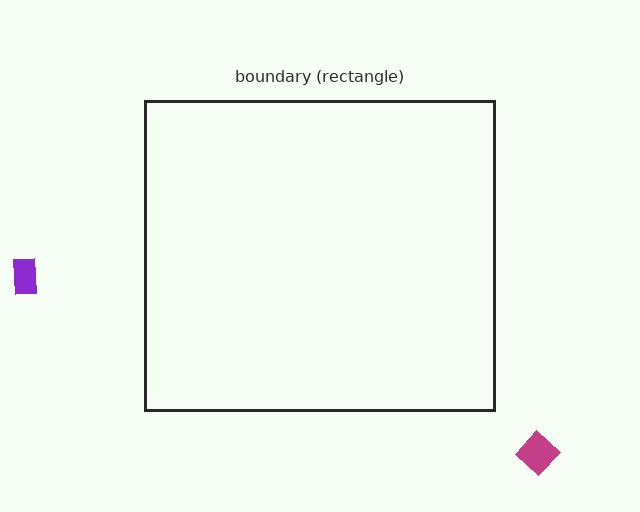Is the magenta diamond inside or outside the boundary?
Outside.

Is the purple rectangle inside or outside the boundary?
Outside.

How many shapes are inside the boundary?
0 inside, 2 outside.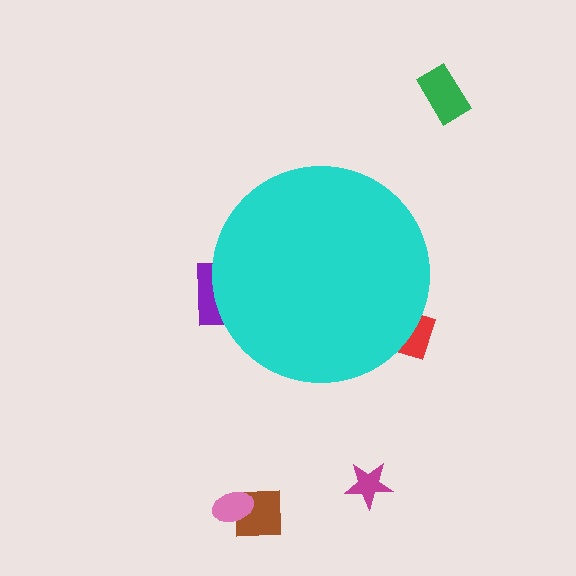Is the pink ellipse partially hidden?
No, the pink ellipse is fully visible.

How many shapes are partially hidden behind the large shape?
2 shapes are partially hidden.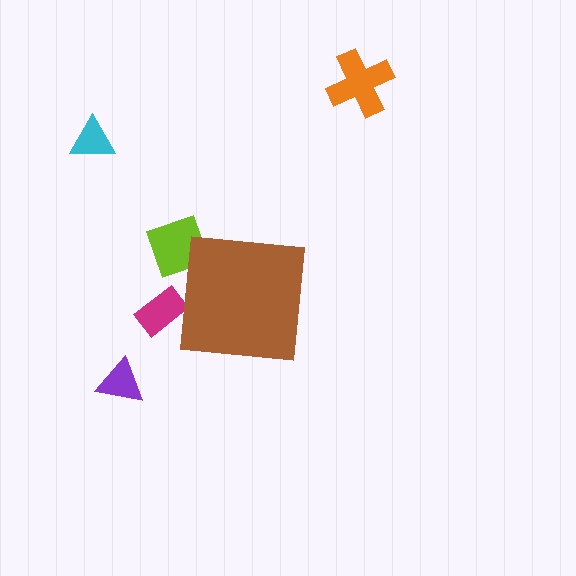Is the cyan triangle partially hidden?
No, the cyan triangle is fully visible.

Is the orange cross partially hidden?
No, the orange cross is fully visible.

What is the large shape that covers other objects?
A brown square.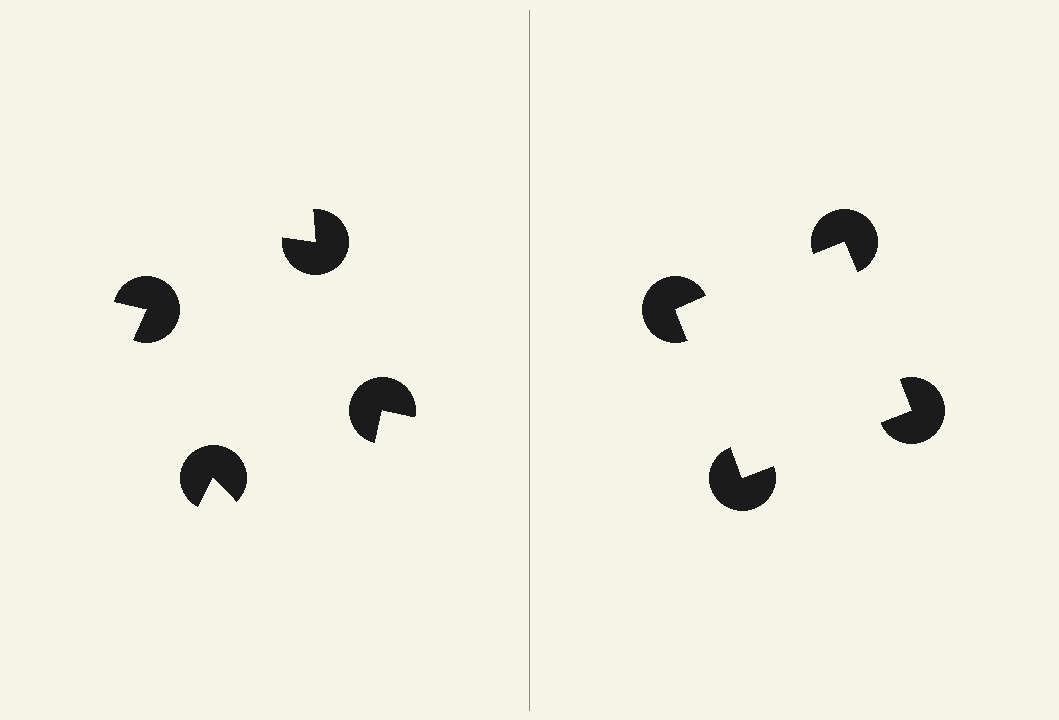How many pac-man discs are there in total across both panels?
8 — 4 on each side.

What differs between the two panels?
The pac-man discs are positioned identically on both sides; only the wedge orientations differ. On the right they align to a square; on the left they are misaligned.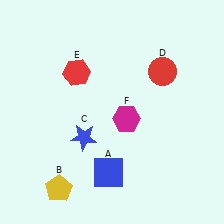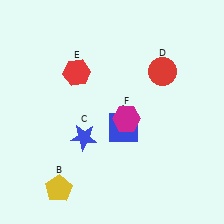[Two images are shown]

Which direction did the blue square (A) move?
The blue square (A) moved up.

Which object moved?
The blue square (A) moved up.